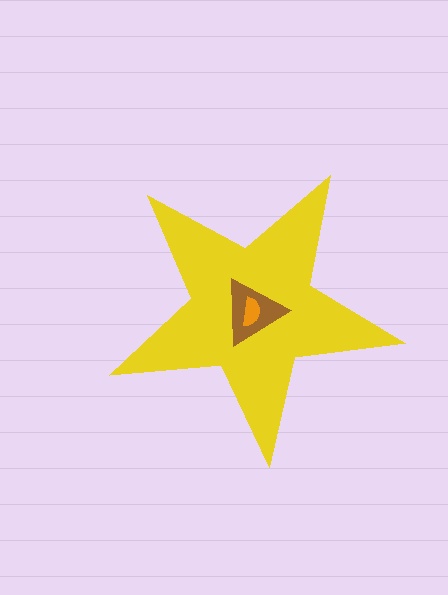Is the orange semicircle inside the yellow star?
Yes.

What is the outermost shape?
The yellow star.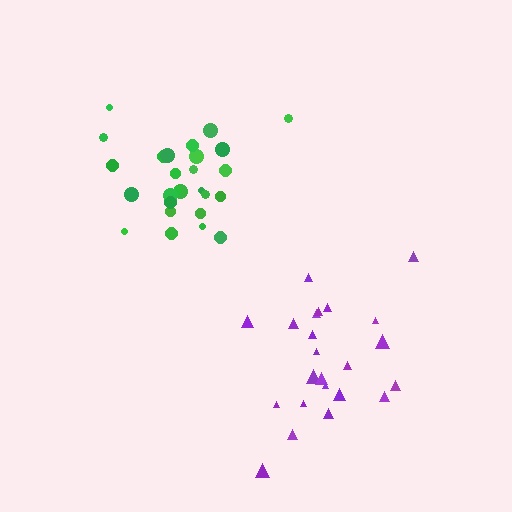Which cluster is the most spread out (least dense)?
Purple.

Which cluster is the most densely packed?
Green.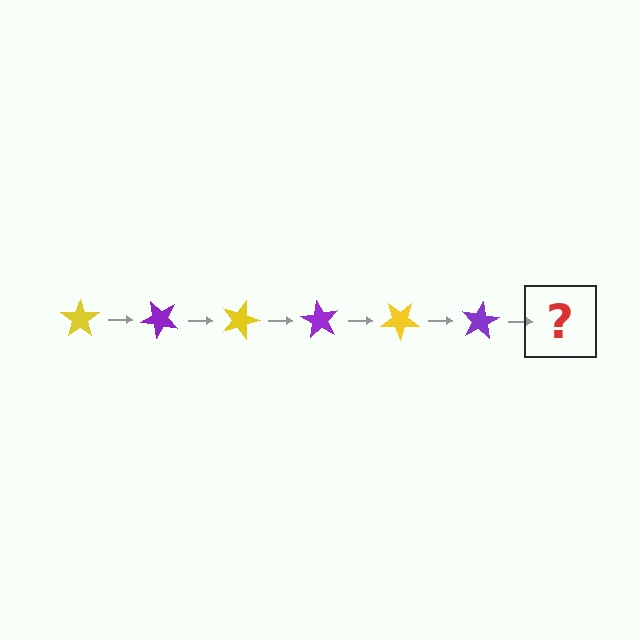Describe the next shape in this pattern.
It should be a yellow star, rotated 270 degrees from the start.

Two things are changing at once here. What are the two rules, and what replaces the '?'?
The two rules are that it rotates 45 degrees each step and the color cycles through yellow and purple. The '?' should be a yellow star, rotated 270 degrees from the start.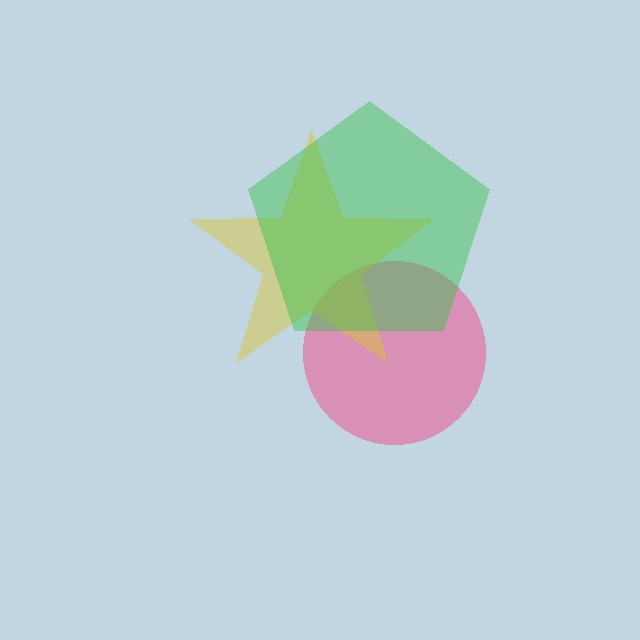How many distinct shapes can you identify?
There are 3 distinct shapes: a pink circle, a yellow star, a green pentagon.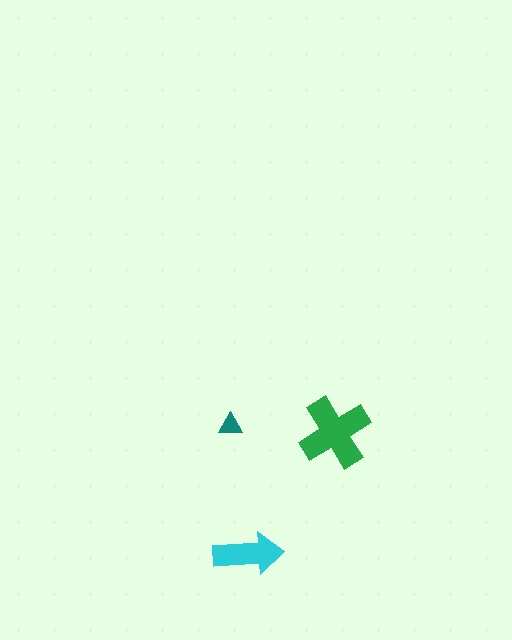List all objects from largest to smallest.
The green cross, the cyan arrow, the teal triangle.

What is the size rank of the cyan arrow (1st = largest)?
2nd.